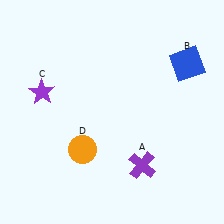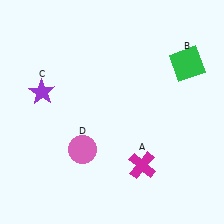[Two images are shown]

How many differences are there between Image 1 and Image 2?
There are 3 differences between the two images.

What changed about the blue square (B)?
In Image 1, B is blue. In Image 2, it changed to green.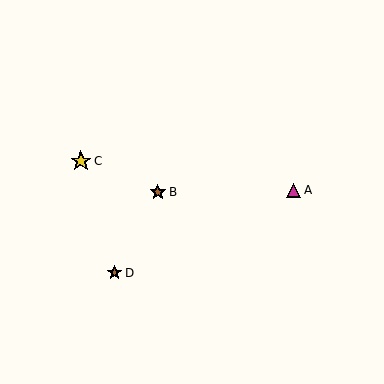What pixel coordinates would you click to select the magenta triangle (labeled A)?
Click at (294, 190) to select the magenta triangle A.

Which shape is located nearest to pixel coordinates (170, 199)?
The brown star (labeled B) at (158, 192) is nearest to that location.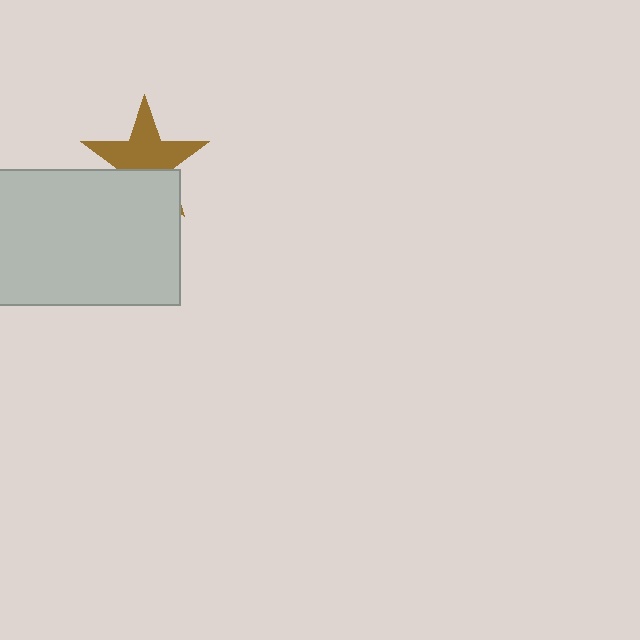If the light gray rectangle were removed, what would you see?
You would see the complete brown star.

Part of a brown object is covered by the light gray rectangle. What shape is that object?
It is a star.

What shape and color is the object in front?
The object in front is a light gray rectangle.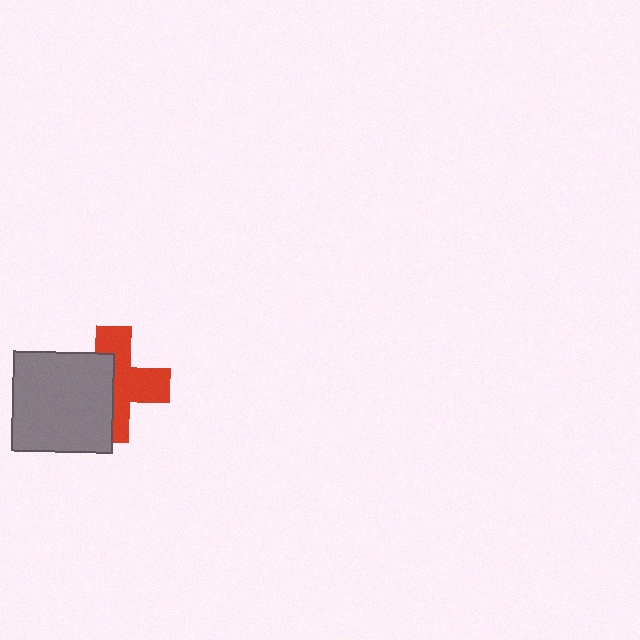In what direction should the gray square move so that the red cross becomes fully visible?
The gray square should move left. That is the shortest direction to clear the overlap and leave the red cross fully visible.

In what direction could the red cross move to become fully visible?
The red cross could move right. That would shift it out from behind the gray square entirely.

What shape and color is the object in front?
The object in front is a gray square.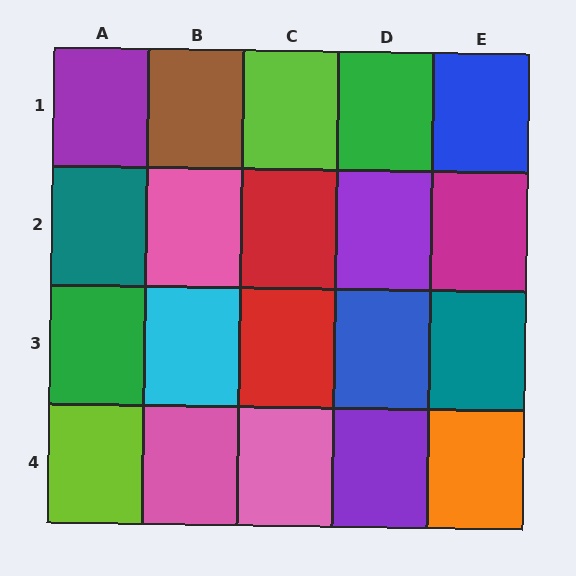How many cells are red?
2 cells are red.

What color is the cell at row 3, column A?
Green.